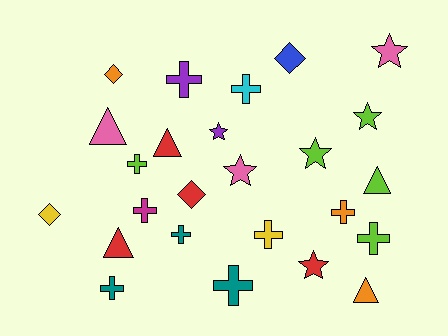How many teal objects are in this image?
There are 3 teal objects.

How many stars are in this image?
There are 6 stars.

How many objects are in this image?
There are 25 objects.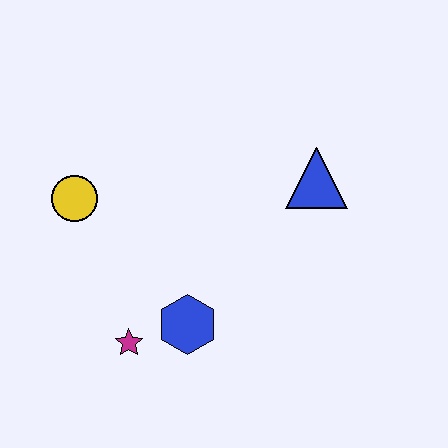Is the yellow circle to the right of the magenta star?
No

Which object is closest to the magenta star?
The blue hexagon is closest to the magenta star.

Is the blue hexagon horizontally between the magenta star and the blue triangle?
Yes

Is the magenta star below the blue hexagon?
Yes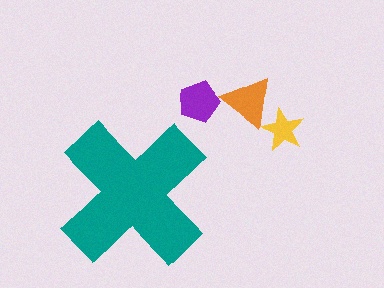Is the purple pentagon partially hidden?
No, the purple pentagon is fully visible.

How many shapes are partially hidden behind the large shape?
0 shapes are partially hidden.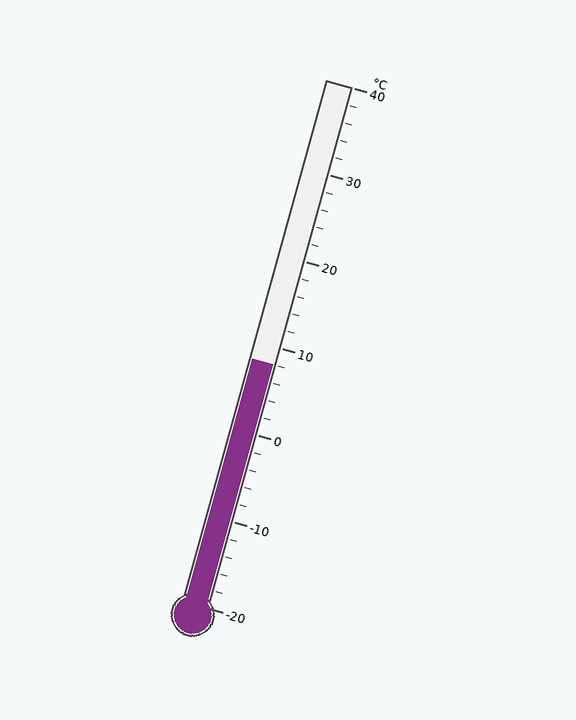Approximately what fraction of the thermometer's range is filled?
The thermometer is filled to approximately 45% of its range.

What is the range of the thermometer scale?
The thermometer scale ranges from -20°C to 40°C.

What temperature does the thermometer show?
The thermometer shows approximately 8°C.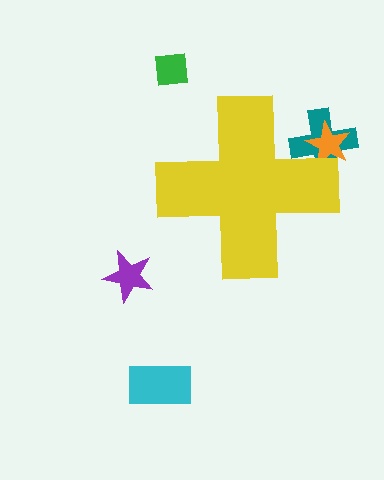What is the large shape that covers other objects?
A yellow cross.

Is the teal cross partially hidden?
Yes, the teal cross is partially hidden behind the yellow cross.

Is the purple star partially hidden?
No, the purple star is fully visible.